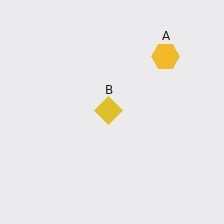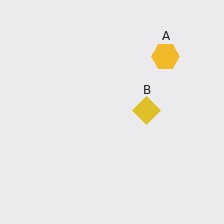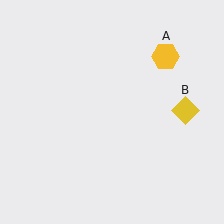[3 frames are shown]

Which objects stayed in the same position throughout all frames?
Yellow hexagon (object A) remained stationary.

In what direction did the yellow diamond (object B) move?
The yellow diamond (object B) moved right.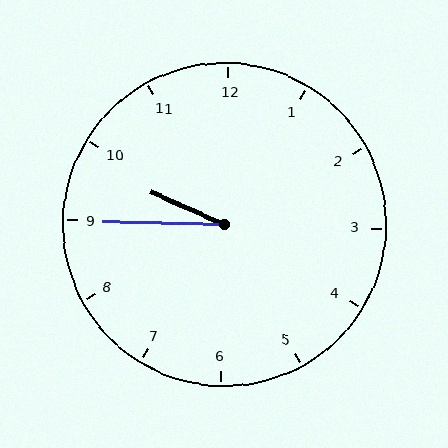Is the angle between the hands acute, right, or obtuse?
It is acute.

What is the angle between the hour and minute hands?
Approximately 22 degrees.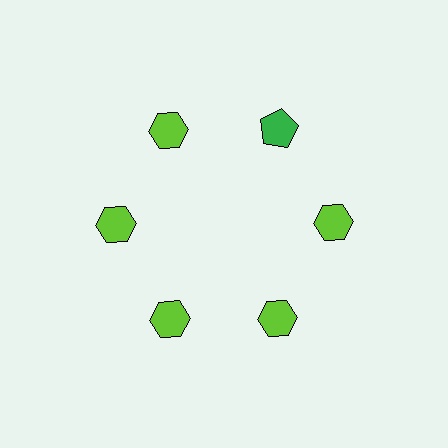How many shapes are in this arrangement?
There are 6 shapes arranged in a ring pattern.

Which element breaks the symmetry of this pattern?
The green pentagon at roughly the 1 o'clock position breaks the symmetry. All other shapes are lime hexagons.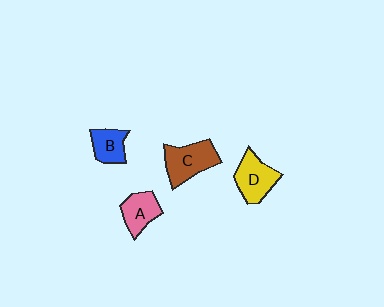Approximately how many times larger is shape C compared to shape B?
Approximately 1.6 times.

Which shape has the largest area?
Shape C (brown).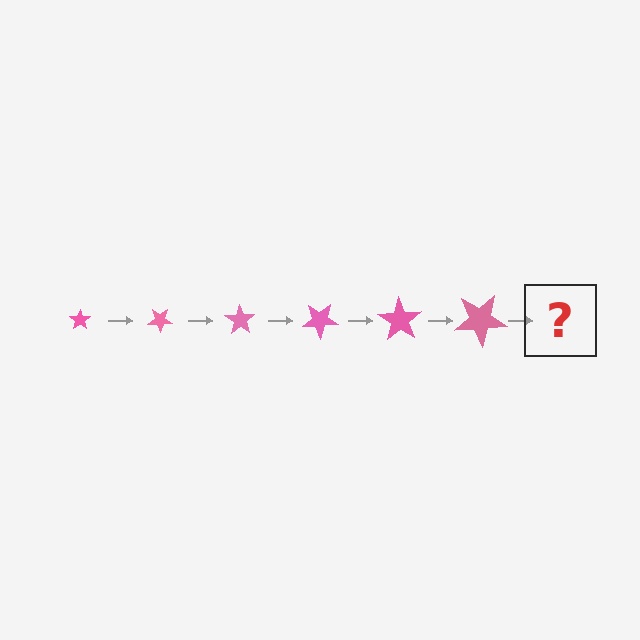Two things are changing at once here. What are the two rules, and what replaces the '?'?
The two rules are that the star grows larger each step and it rotates 35 degrees each step. The '?' should be a star, larger than the previous one and rotated 210 degrees from the start.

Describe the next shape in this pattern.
It should be a star, larger than the previous one and rotated 210 degrees from the start.